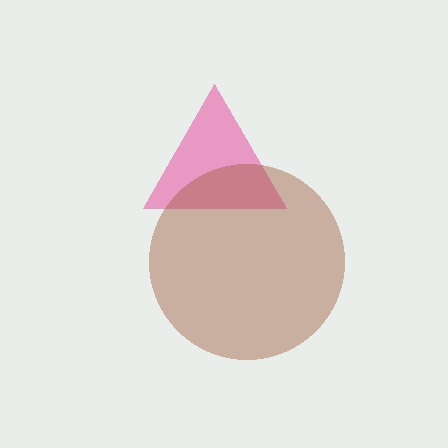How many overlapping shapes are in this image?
There are 2 overlapping shapes in the image.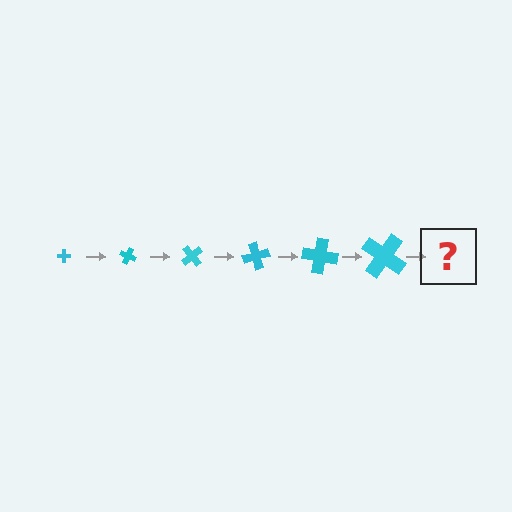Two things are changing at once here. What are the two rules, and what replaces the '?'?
The two rules are that the cross grows larger each step and it rotates 25 degrees each step. The '?' should be a cross, larger than the previous one and rotated 150 degrees from the start.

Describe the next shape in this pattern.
It should be a cross, larger than the previous one and rotated 150 degrees from the start.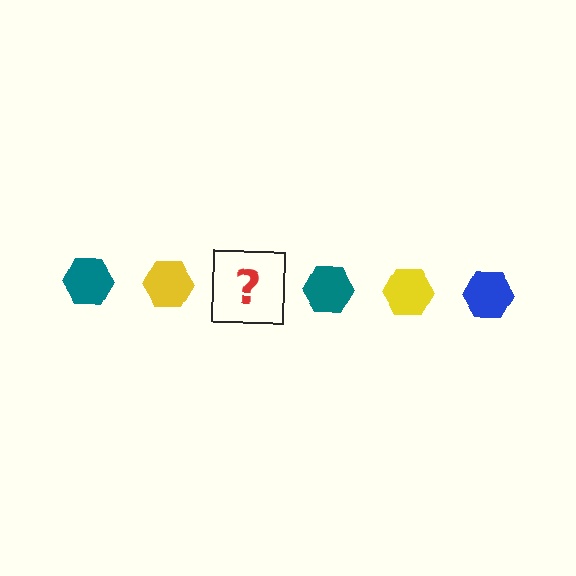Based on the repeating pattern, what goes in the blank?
The blank should be a blue hexagon.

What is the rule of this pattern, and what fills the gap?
The rule is that the pattern cycles through teal, yellow, blue hexagons. The gap should be filled with a blue hexagon.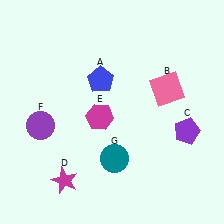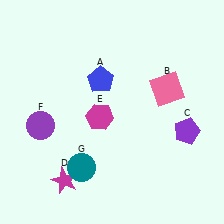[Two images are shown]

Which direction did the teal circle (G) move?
The teal circle (G) moved left.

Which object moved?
The teal circle (G) moved left.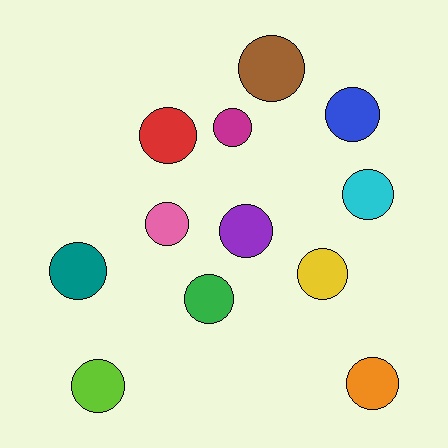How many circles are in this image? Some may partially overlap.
There are 12 circles.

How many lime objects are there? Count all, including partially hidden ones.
There is 1 lime object.